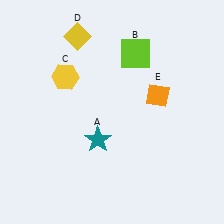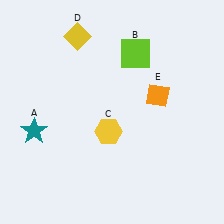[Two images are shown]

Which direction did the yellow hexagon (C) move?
The yellow hexagon (C) moved down.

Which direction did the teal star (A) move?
The teal star (A) moved left.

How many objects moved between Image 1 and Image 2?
2 objects moved between the two images.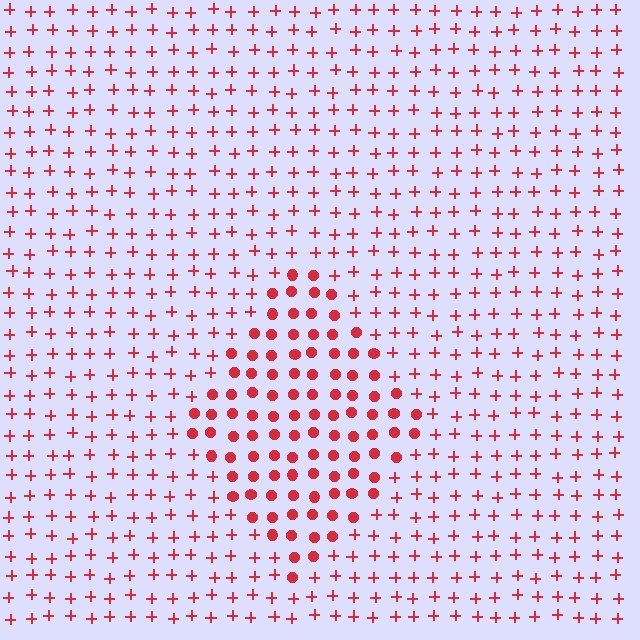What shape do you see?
I see a diamond.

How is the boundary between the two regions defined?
The boundary is defined by a change in element shape: circles inside vs. plus signs outside. All elements share the same color and spacing.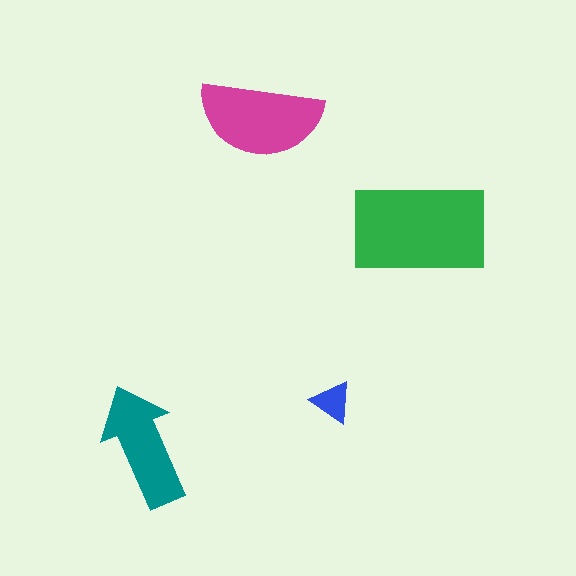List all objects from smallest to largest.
The blue triangle, the teal arrow, the magenta semicircle, the green rectangle.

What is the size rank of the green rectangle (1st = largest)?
1st.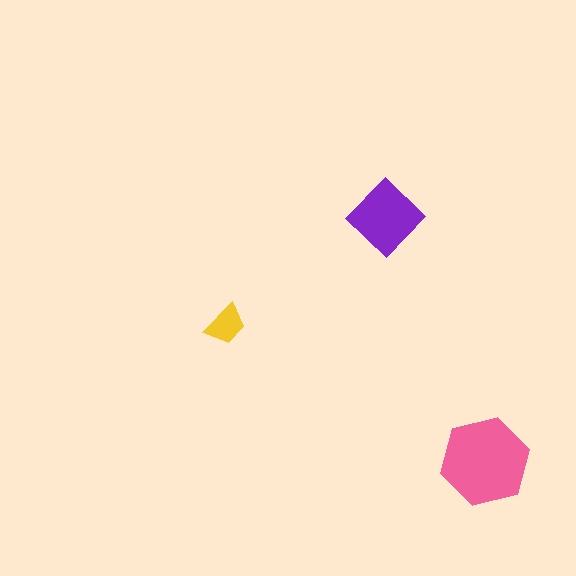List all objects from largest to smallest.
The pink hexagon, the purple diamond, the yellow trapezoid.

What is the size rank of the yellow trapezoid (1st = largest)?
3rd.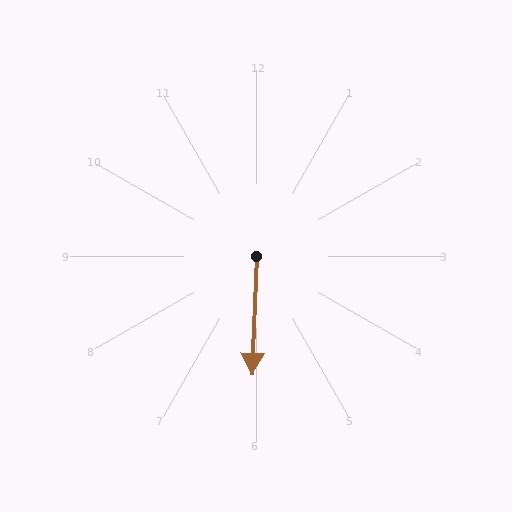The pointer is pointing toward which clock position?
Roughly 6 o'clock.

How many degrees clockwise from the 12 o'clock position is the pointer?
Approximately 182 degrees.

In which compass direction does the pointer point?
South.